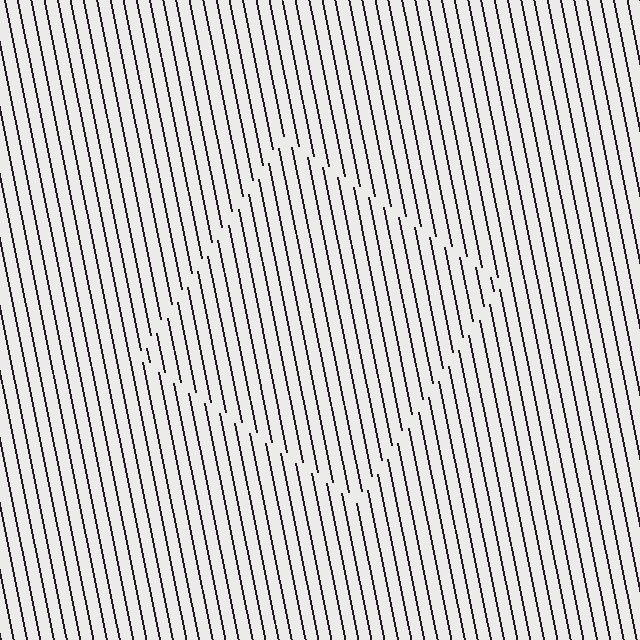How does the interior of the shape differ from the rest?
The interior of the shape contains the same grating, shifted by half a period — the contour is defined by the phase discontinuity where line-ends from the inner and outer gratings abut.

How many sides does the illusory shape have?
4 sides — the line-ends trace a square.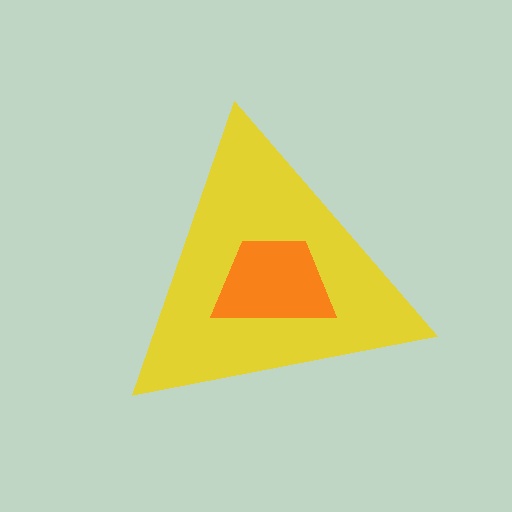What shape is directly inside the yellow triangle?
The orange trapezoid.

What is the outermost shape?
The yellow triangle.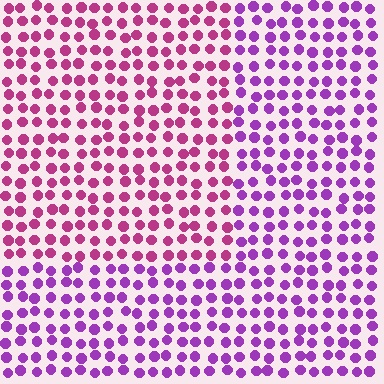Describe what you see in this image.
The image is filled with small purple elements in a uniform arrangement. A rectangle-shaped region is visible where the elements are tinted to a slightly different hue, forming a subtle color boundary.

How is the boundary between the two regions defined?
The boundary is defined purely by a slight shift in hue (about 36 degrees). Spacing, size, and orientation are identical on both sides.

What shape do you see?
I see a rectangle.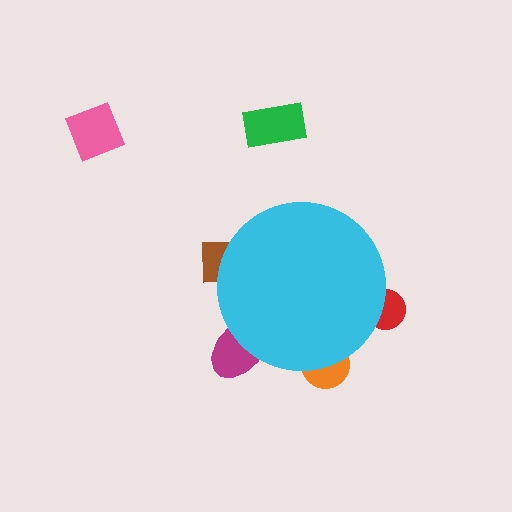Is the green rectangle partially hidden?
No, the green rectangle is fully visible.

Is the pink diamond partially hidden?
No, the pink diamond is fully visible.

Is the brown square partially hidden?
Yes, the brown square is partially hidden behind the cyan circle.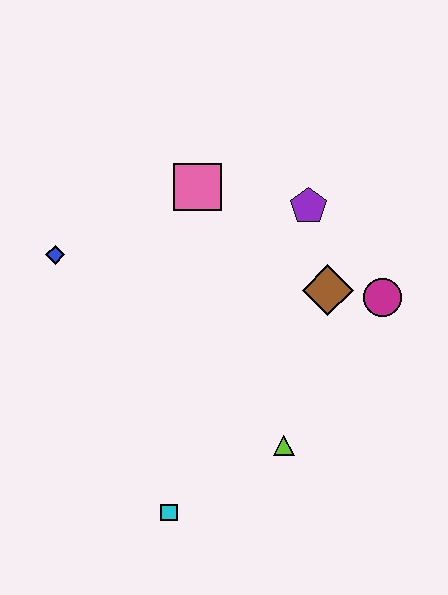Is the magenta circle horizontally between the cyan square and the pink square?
No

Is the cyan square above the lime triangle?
No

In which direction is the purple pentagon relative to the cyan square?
The purple pentagon is above the cyan square.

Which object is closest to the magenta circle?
The brown diamond is closest to the magenta circle.